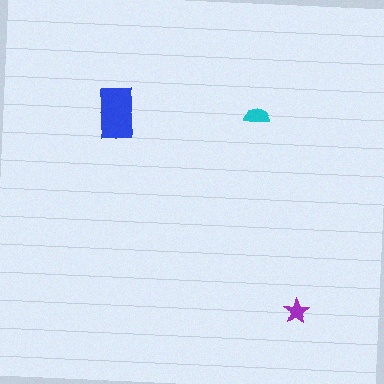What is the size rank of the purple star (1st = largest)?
3rd.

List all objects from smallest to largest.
The purple star, the cyan semicircle, the blue rectangle.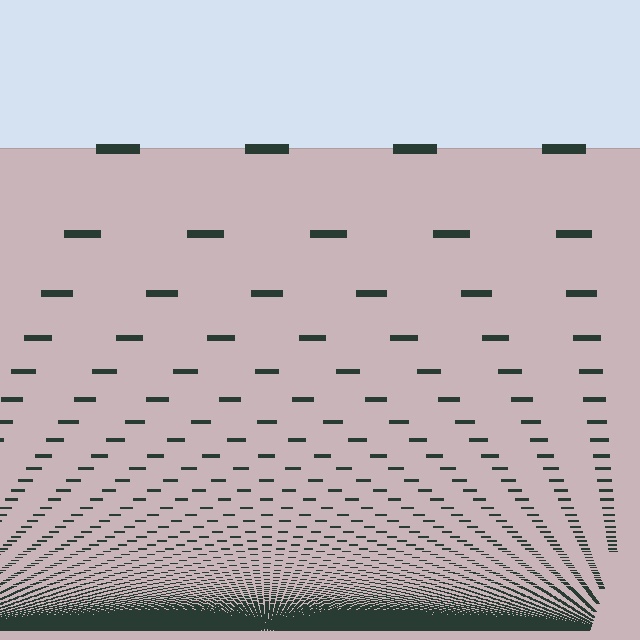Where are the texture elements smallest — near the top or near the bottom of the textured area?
Near the bottom.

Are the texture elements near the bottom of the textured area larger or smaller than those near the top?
Smaller. The gradient is inverted — elements near the bottom are smaller and denser.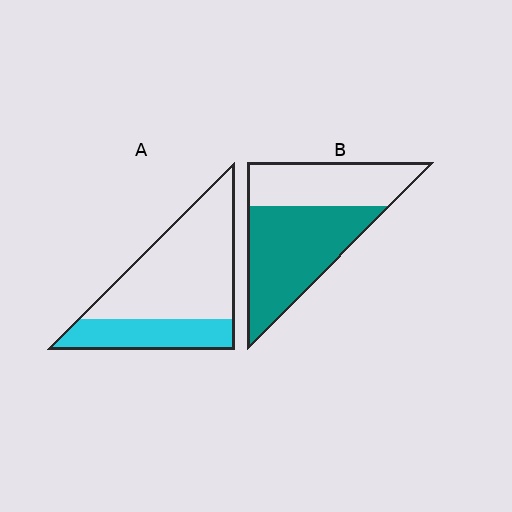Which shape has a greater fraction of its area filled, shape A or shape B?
Shape B.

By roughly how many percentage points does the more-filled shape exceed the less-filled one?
By roughly 30 percentage points (B over A).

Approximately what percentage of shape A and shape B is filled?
A is approximately 30% and B is approximately 60%.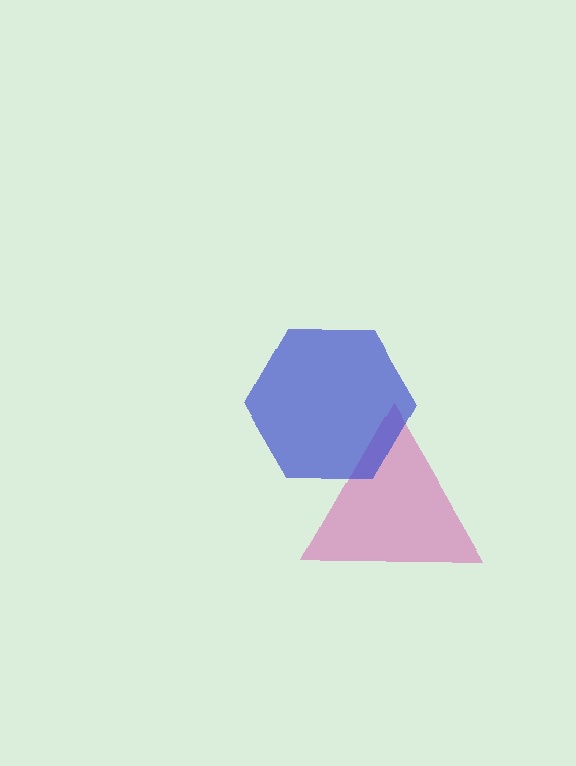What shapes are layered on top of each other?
The layered shapes are: a magenta triangle, a blue hexagon.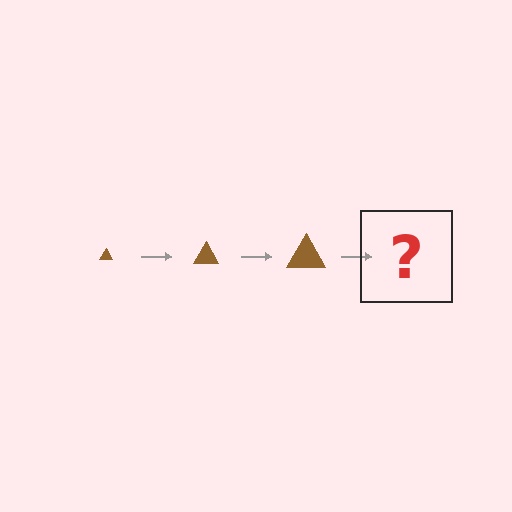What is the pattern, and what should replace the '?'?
The pattern is that the triangle gets progressively larger each step. The '?' should be a brown triangle, larger than the previous one.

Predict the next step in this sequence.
The next step is a brown triangle, larger than the previous one.